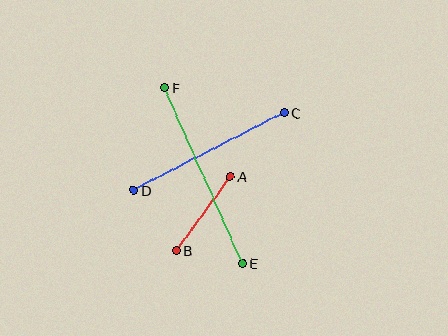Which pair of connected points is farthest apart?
Points E and F are farthest apart.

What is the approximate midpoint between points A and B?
The midpoint is at approximately (203, 214) pixels.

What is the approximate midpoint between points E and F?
The midpoint is at approximately (204, 176) pixels.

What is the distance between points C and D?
The distance is approximately 170 pixels.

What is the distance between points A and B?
The distance is approximately 92 pixels.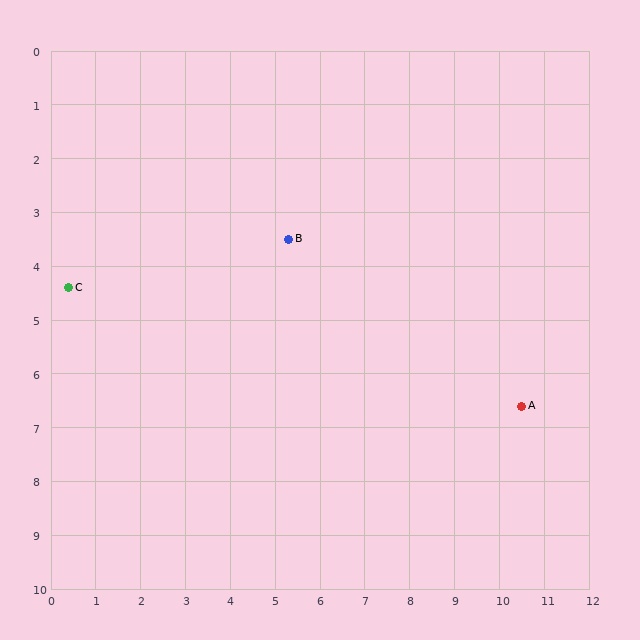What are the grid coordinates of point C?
Point C is at approximately (0.4, 4.4).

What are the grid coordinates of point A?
Point A is at approximately (10.5, 6.6).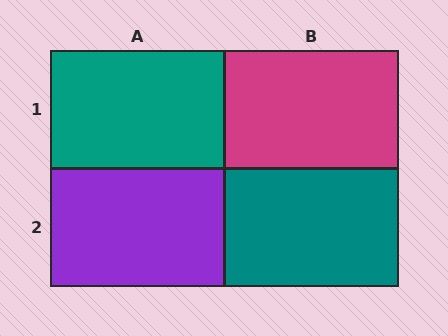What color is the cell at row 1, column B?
Magenta.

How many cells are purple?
1 cell is purple.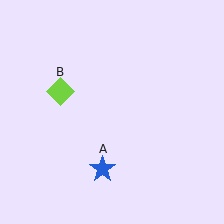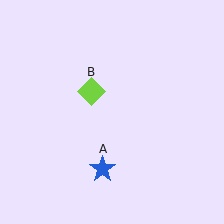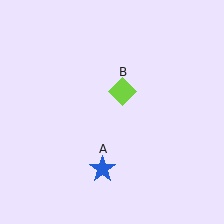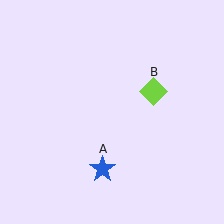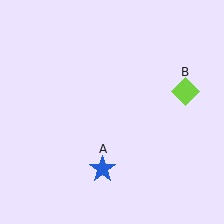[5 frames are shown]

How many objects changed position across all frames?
1 object changed position: lime diamond (object B).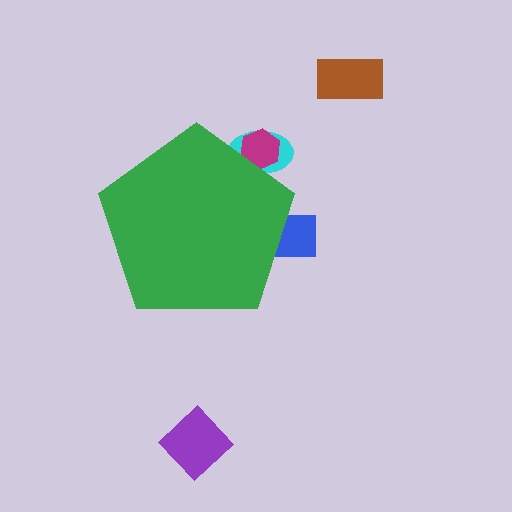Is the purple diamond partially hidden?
No, the purple diamond is fully visible.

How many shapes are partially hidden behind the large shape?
3 shapes are partially hidden.